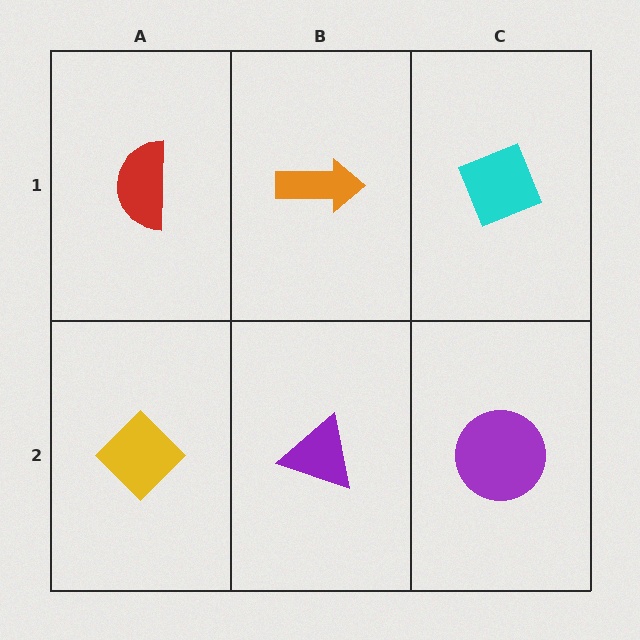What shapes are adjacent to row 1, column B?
A purple triangle (row 2, column B), a red semicircle (row 1, column A), a cyan diamond (row 1, column C).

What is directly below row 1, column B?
A purple triangle.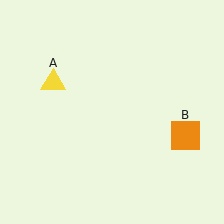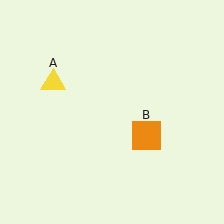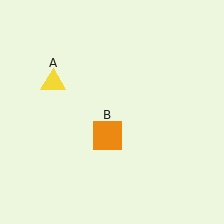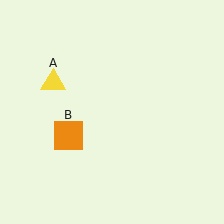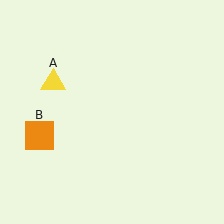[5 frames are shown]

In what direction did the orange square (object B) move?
The orange square (object B) moved left.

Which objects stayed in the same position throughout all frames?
Yellow triangle (object A) remained stationary.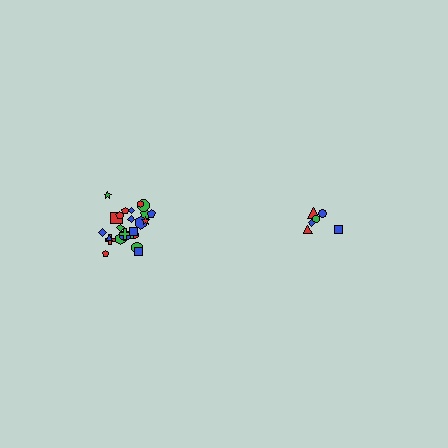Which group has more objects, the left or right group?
The left group.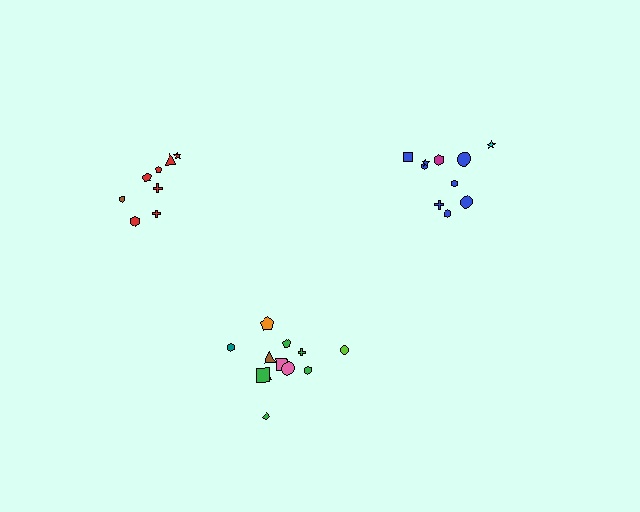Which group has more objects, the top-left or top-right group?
The top-right group.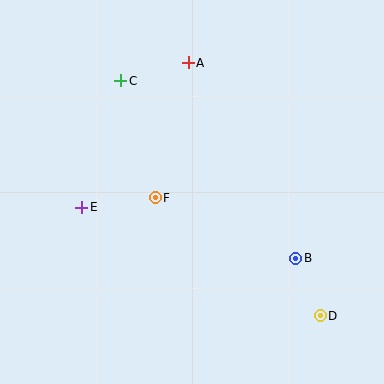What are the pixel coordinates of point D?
Point D is at (320, 316).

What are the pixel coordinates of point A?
Point A is at (188, 63).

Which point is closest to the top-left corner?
Point C is closest to the top-left corner.